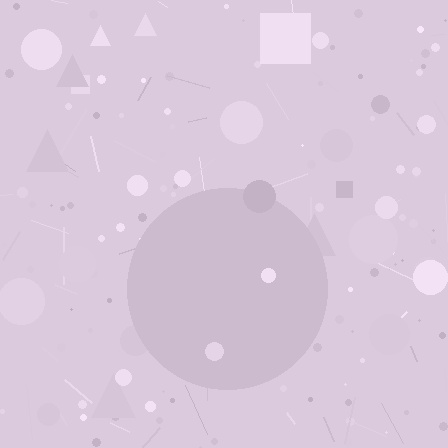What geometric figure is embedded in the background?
A circle is embedded in the background.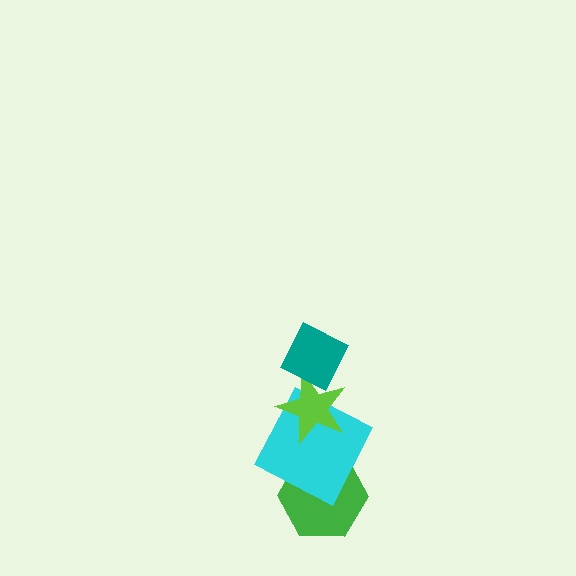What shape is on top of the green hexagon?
The cyan square is on top of the green hexagon.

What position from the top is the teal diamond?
The teal diamond is 1st from the top.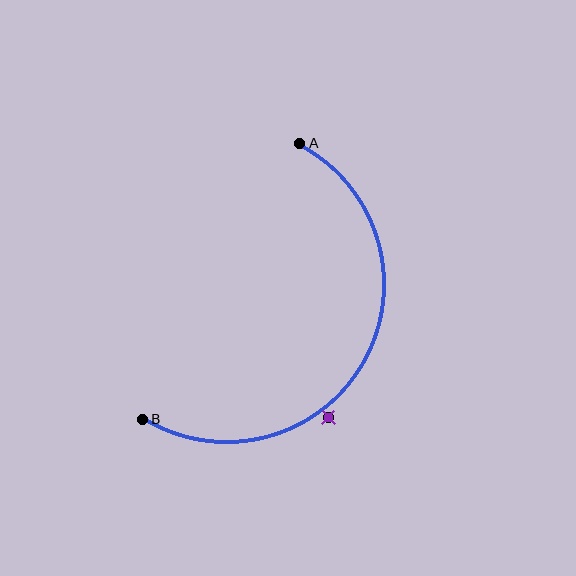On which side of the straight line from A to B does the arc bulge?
The arc bulges to the right of the straight line connecting A and B.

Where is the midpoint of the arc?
The arc midpoint is the point on the curve farthest from the straight line joining A and B. It sits to the right of that line.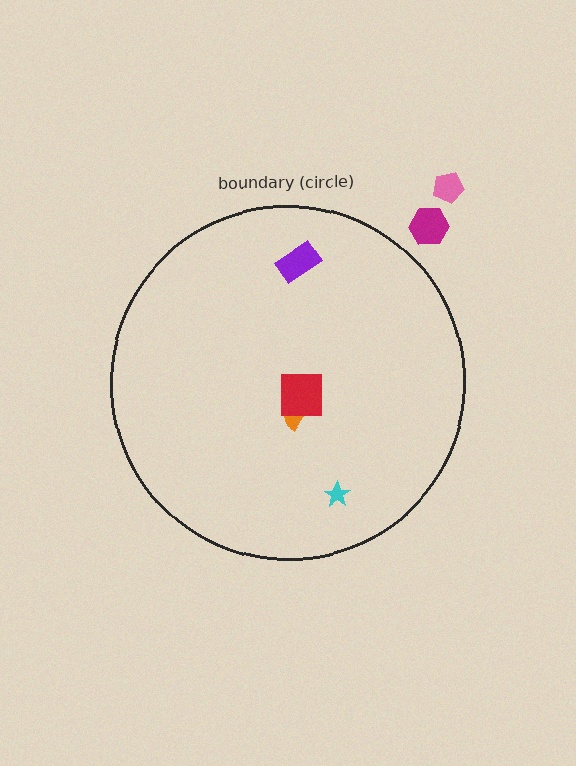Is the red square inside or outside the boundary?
Inside.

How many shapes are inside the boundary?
4 inside, 2 outside.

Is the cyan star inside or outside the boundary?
Inside.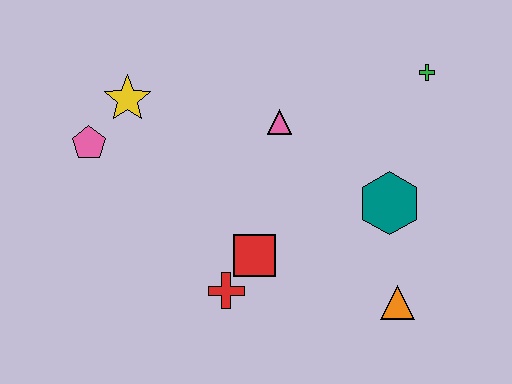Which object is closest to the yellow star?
The pink pentagon is closest to the yellow star.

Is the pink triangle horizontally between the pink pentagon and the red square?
No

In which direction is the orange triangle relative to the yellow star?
The orange triangle is to the right of the yellow star.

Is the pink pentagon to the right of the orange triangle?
No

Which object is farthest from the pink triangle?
The orange triangle is farthest from the pink triangle.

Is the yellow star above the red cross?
Yes